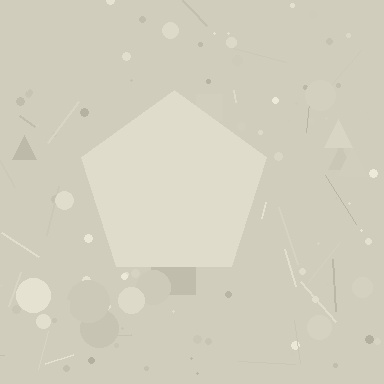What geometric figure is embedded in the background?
A pentagon is embedded in the background.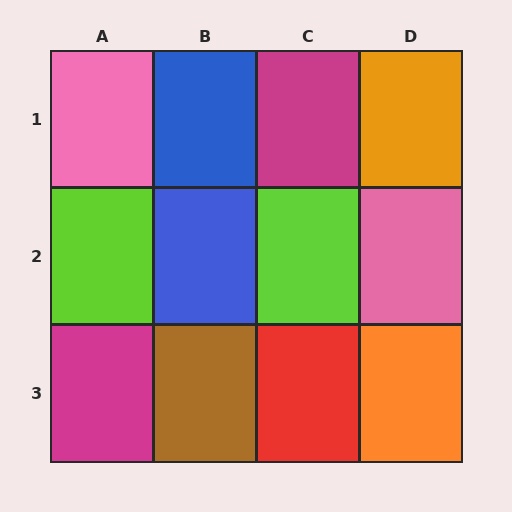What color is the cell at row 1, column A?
Pink.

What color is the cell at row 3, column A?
Magenta.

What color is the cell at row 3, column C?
Red.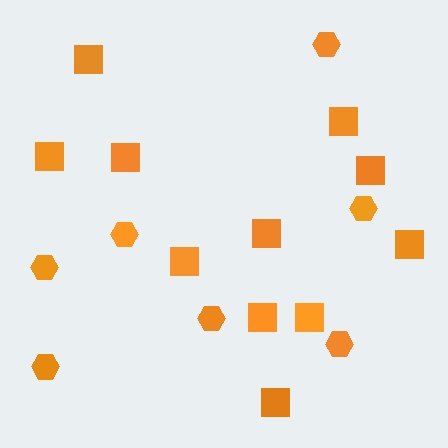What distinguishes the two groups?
There are 2 groups: one group of hexagons (7) and one group of squares (11).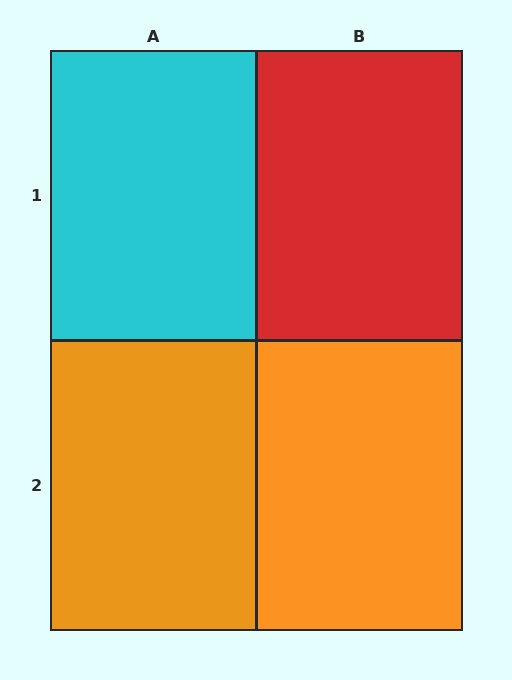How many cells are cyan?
1 cell is cyan.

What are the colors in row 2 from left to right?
Orange, orange.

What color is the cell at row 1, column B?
Red.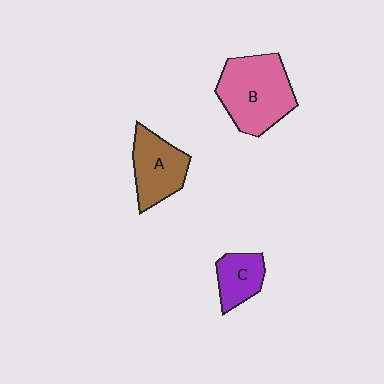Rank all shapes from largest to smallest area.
From largest to smallest: B (pink), A (brown), C (purple).